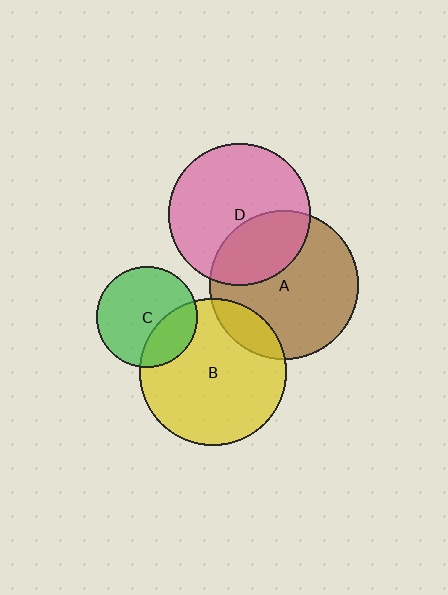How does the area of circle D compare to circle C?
Approximately 2.0 times.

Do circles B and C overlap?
Yes.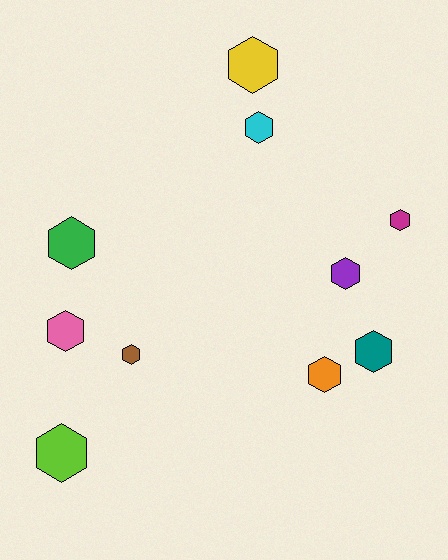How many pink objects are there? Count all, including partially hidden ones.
There is 1 pink object.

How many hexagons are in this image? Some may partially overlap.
There are 10 hexagons.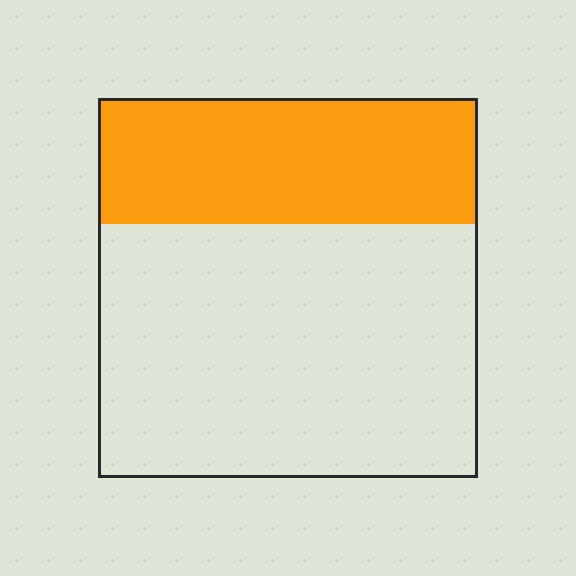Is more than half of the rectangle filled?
No.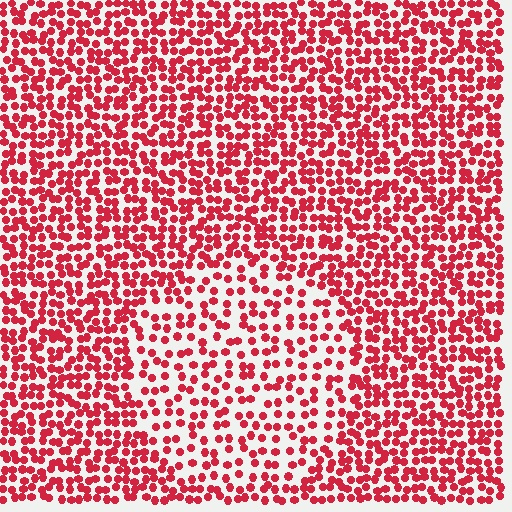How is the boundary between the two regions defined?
The boundary is defined by a change in element density (approximately 1.8x ratio). All elements are the same color, size, and shape.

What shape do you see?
I see a circle.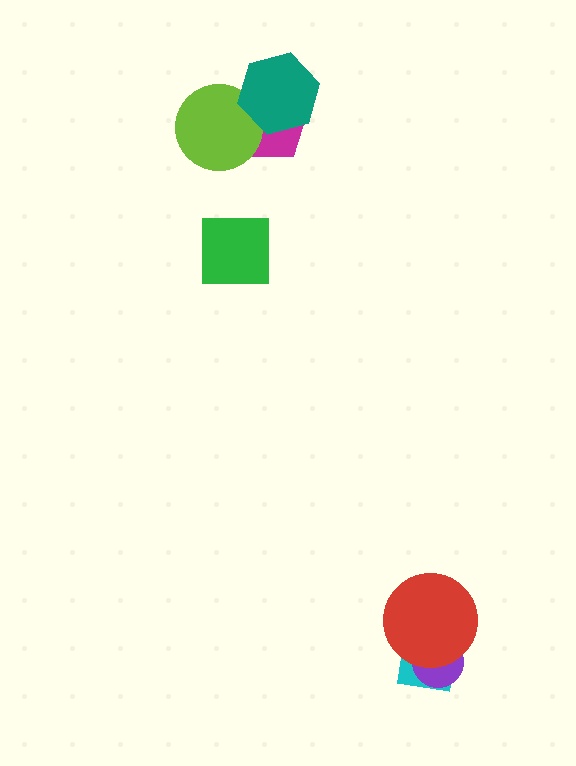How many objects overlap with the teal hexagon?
2 objects overlap with the teal hexagon.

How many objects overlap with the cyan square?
2 objects overlap with the cyan square.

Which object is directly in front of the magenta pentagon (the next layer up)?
The lime circle is directly in front of the magenta pentagon.